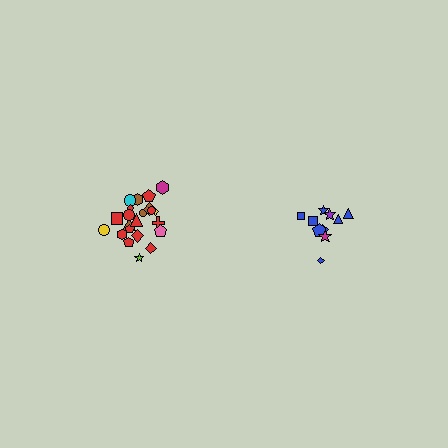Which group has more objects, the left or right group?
The left group.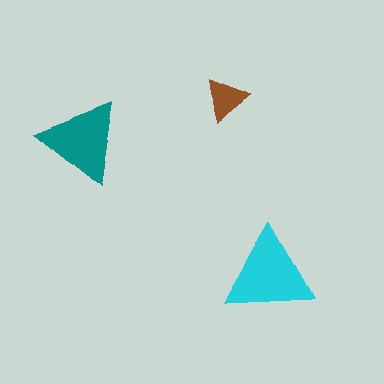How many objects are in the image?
There are 3 objects in the image.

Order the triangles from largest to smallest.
the cyan one, the teal one, the brown one.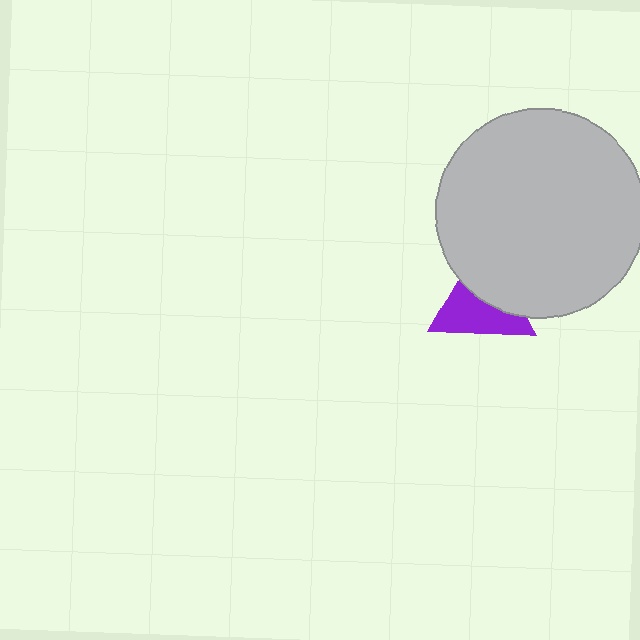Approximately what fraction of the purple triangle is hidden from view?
Roughly 44% of the purple triangle is hidden behind the light gray circle.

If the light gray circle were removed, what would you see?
You would see the complete purple triangle.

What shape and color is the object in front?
The object in front is a light gray circle.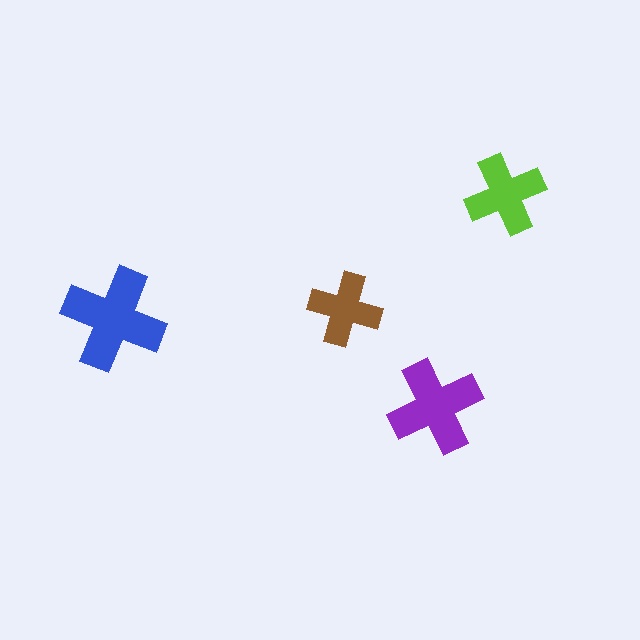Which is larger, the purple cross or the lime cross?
The purple one.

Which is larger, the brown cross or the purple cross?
The purple one.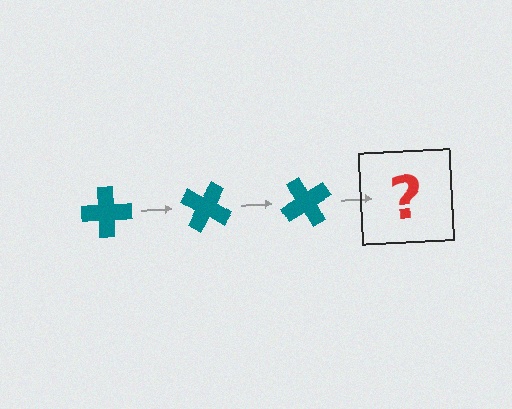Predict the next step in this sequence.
The next step is a teal cross rotated 90 degrees.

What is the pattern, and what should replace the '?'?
The pattern is that the cross rotates 30 degrees each step. The '?' should be a teal cross rotated 90 degrees.